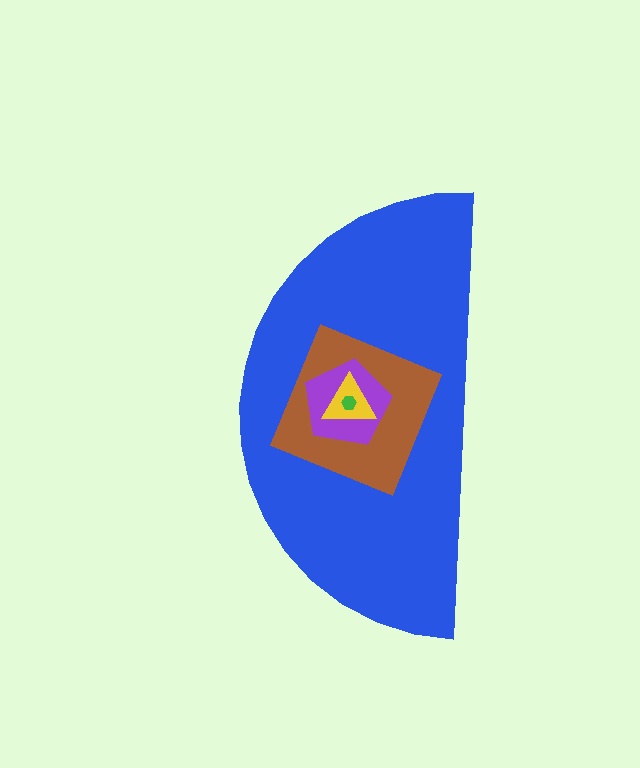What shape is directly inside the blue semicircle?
The brown diamond.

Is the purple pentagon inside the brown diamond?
Yes.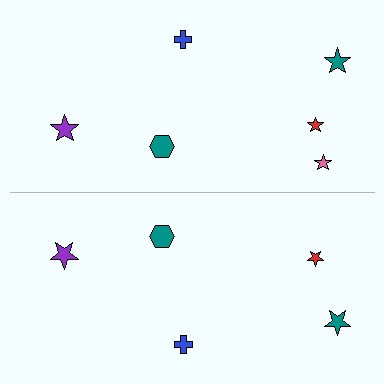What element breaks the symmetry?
A pink star is missing from the bottom side.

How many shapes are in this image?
There are 11 shapes in this image.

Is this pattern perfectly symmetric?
No, the pattern is not perfectly symmetric. A pink star is missing from the bottom side.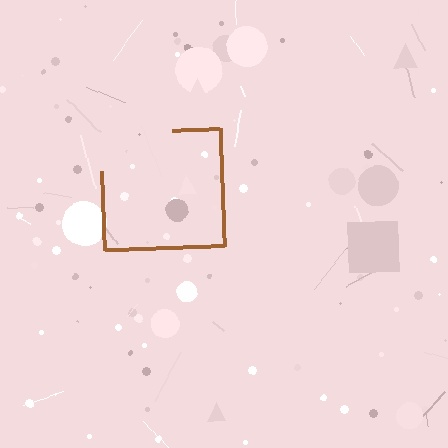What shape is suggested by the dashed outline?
The dashed outline suggests a square.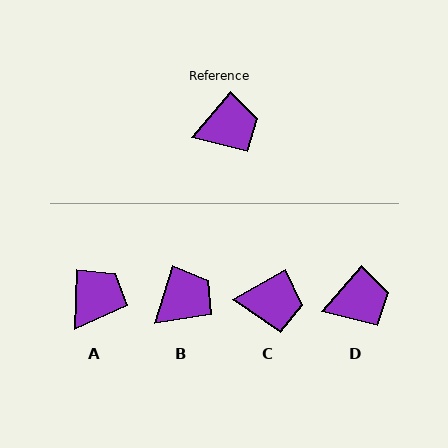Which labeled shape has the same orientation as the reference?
D.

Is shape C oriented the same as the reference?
No, it is off by about 20 degrees.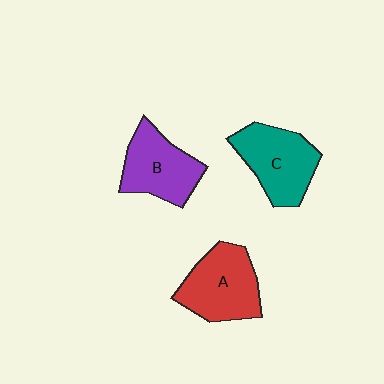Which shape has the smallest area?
Shape B (purple).